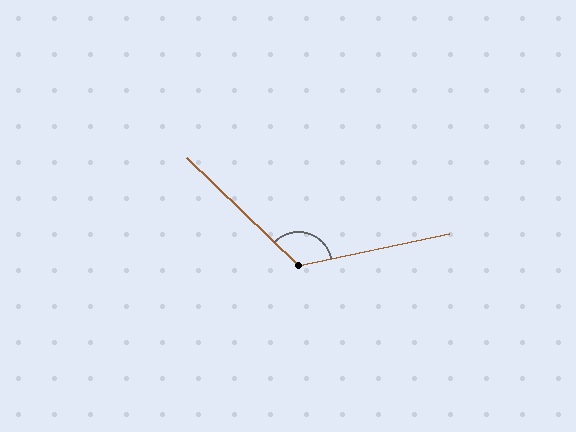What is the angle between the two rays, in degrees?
Approximately 124 degrees.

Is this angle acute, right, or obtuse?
It is obtuse.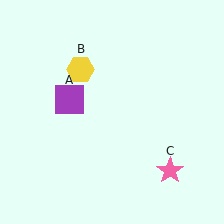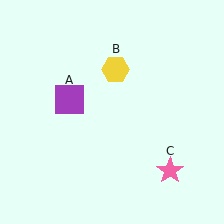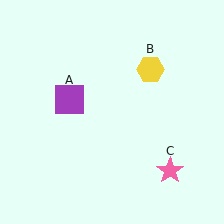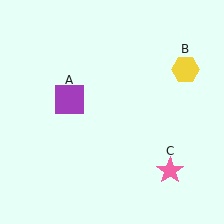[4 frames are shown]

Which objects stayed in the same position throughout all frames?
Purple square (object A) and pink star (object C) remained stationary.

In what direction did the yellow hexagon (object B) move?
The yellow hexagon (object B) moved right.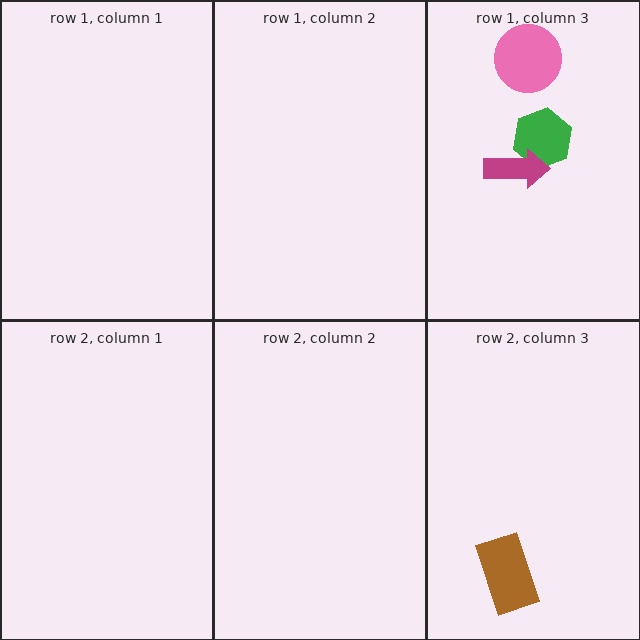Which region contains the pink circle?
The row 1, column 3 region.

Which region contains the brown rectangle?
The row 2, column 3 region.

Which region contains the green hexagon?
The row 1, column 3 region.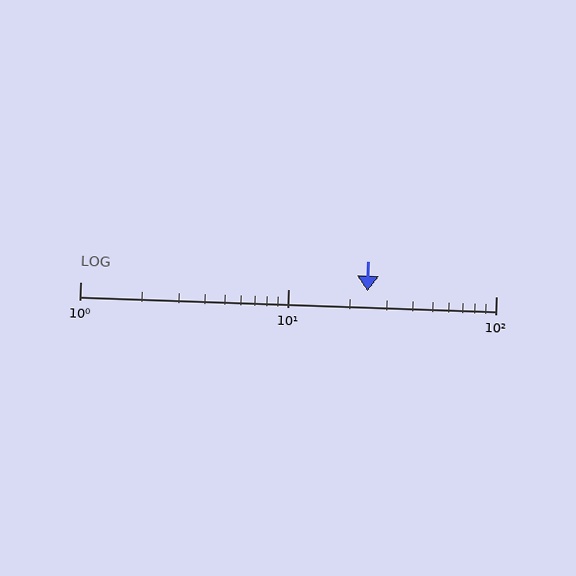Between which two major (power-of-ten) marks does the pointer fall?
The pointer is between 10 and 100.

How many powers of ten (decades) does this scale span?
The scale spans 2 decades, from 1 to 100.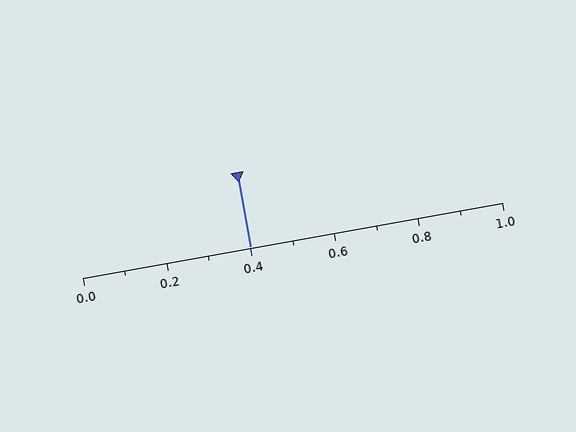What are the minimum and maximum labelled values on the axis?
The axis runs from 0.0 to 1.0.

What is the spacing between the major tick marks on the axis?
The major ticks are spaced 0.2 apart.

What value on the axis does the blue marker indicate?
The marker indicates approximately 0.4.